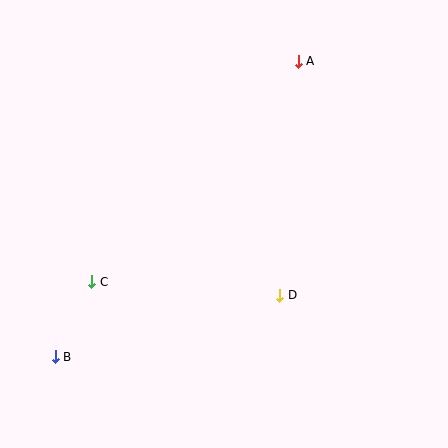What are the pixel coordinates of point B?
Point B is at (55, 357).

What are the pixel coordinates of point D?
Point D is at (280, 295).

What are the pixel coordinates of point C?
Point C is at (92, 282).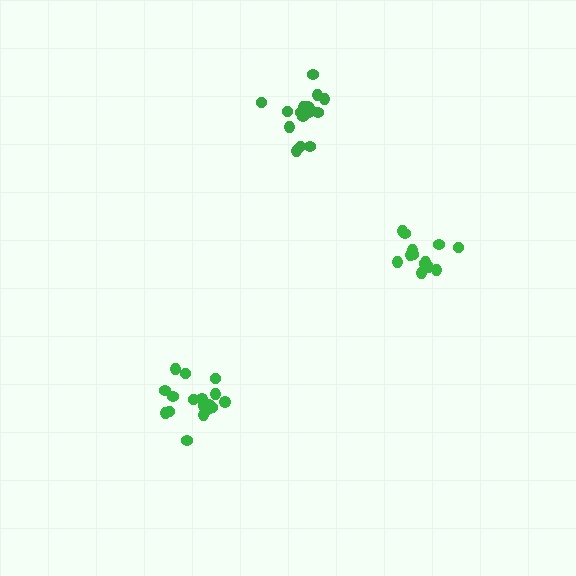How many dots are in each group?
Group 1: 18 dots, Group 2: 17 dots, Group 3: 14 dots (49 total).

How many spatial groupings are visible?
There are 3 spatial groupings.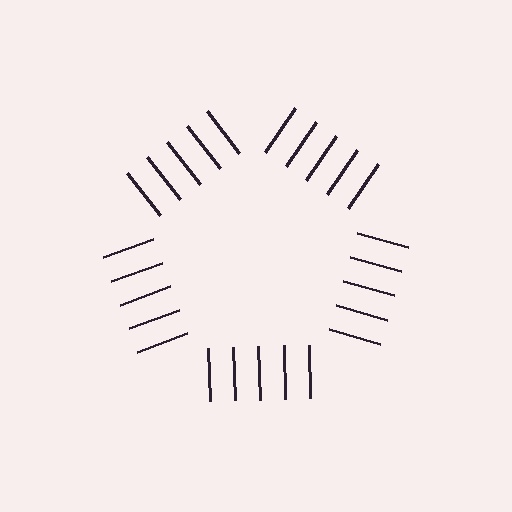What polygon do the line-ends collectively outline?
An illusory pentagon — the line segments terminate on its edges but no continuous stroke is drawn.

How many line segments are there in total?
25 — 5 along each of the 5 edges.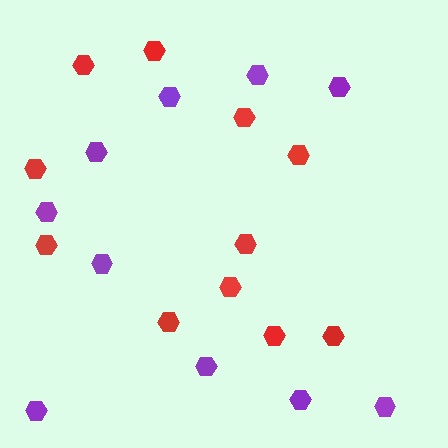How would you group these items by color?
There are 2 groups: one group of purple hexagons (10) and one group of red hexagons (11).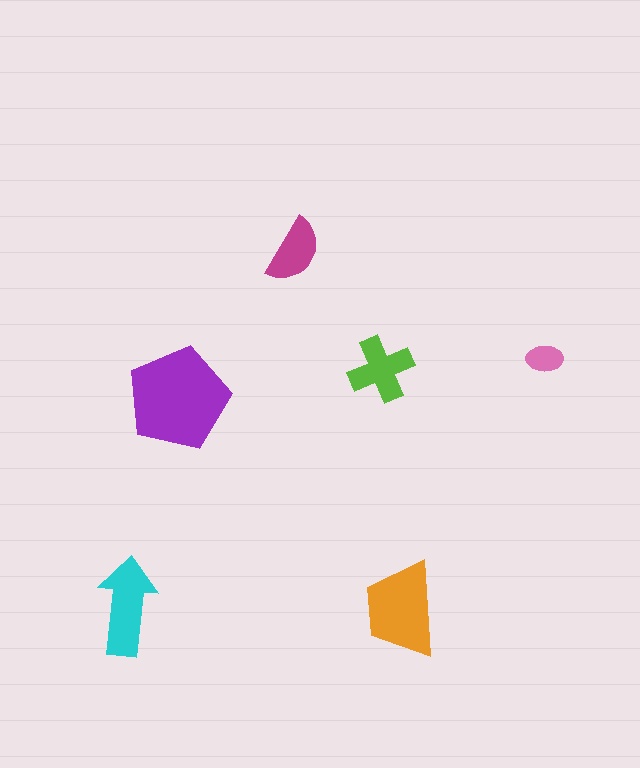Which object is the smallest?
The pink ellipse.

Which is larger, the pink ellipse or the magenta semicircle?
The magenta semicircle.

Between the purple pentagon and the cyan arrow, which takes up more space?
The purple pentagon.